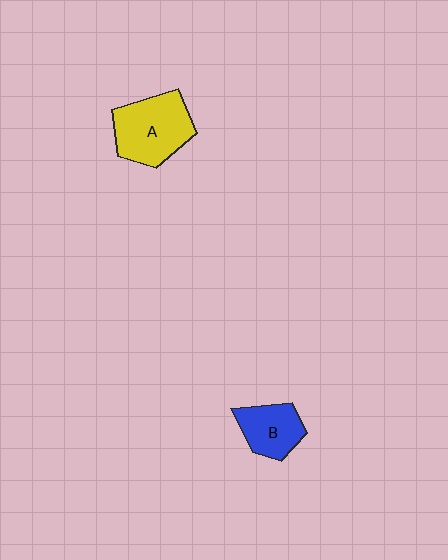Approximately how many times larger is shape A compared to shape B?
Approximately 1.6 times.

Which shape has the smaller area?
Shape B (blue).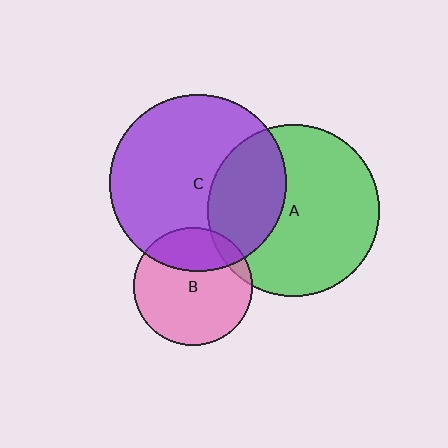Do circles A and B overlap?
Yes.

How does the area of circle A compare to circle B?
Approximately 2.1 times.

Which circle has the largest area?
Circle C (purple).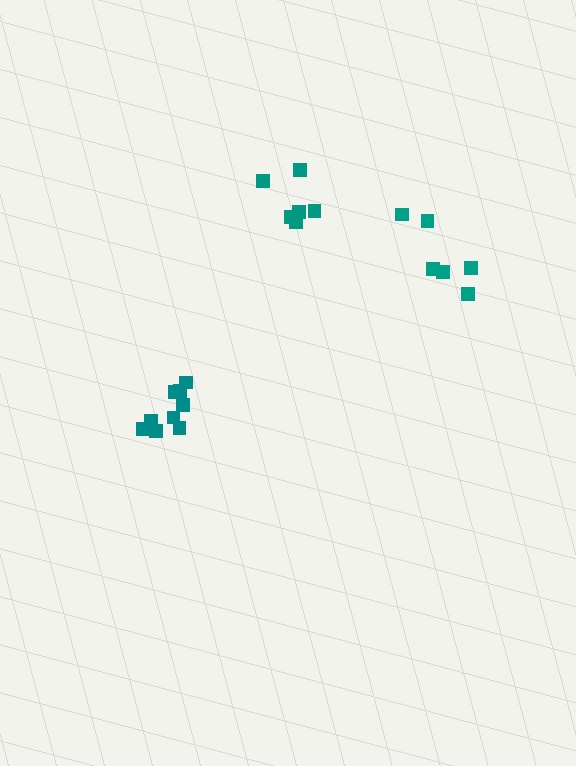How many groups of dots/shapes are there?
There are 3 groups.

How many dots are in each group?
Group 1: 9 dots, Group 2: 6 dots, Group 3: 6 dots (21 total).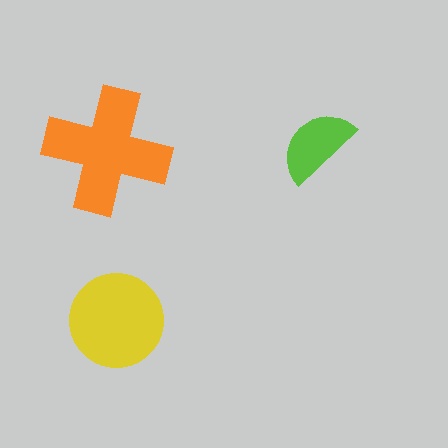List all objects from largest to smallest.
The orange cross, the yellow circle, the lime semicircle.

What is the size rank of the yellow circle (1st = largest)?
2nd.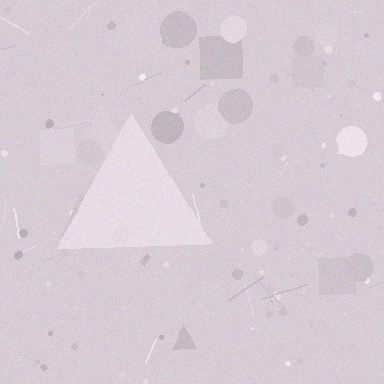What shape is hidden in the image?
A triangle is hidden in the image.